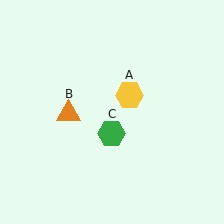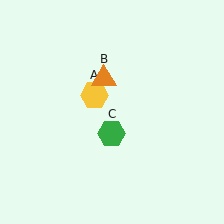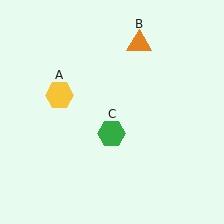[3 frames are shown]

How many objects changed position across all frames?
2 objects changed position: yellow hexagon (object A), orange triangle (object B).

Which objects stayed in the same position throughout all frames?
Green hexagon (object C) remained stationary.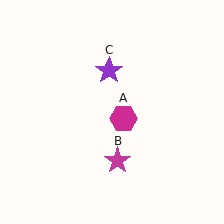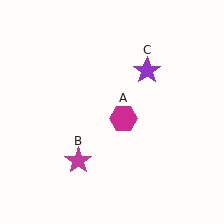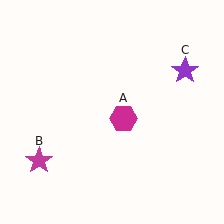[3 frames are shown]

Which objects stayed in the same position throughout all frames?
Magenta hexagon (object A) remained stationary.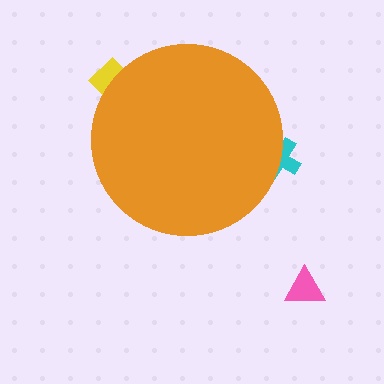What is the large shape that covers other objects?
An orange circle.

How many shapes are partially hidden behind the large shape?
2 shapes are partially hidden.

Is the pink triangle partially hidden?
No, the pink triangle is fully visible.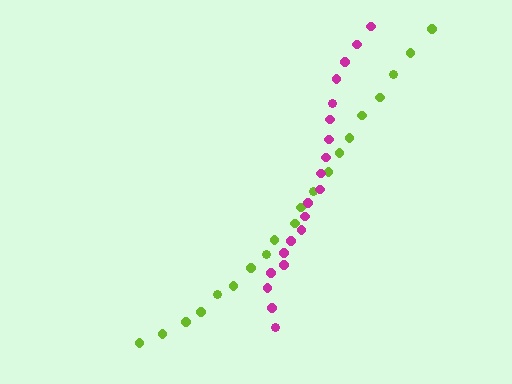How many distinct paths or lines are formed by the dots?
There are 2 distinct paths.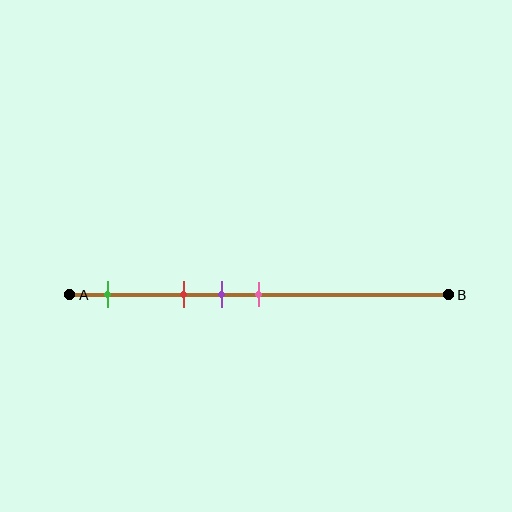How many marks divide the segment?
There are 4 marks dividing the segment.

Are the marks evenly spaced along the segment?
No, the marks are not evenly spaced.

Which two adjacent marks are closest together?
The purple and pink marks are the closest adjacent pair.